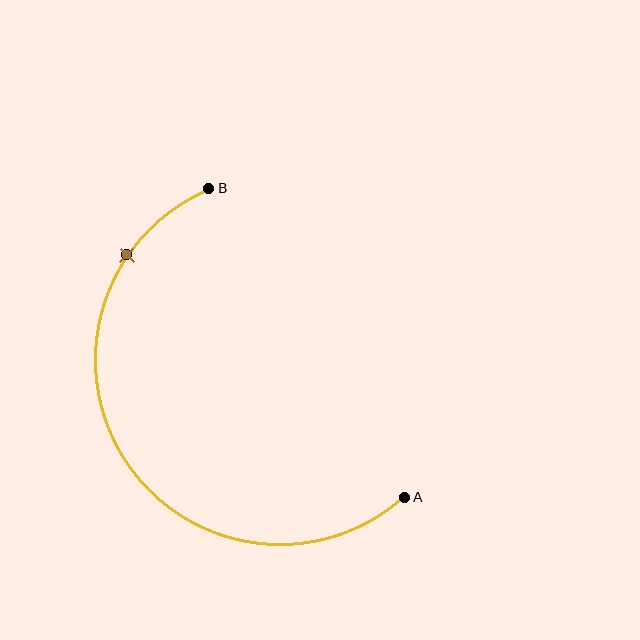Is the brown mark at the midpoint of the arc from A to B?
No. The brown mark lies on the arc but is closer to endpoint B. The arc midpoint would be at the point on the curve equidistant along the arc from both A and B.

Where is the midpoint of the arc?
The arc midpoint is the point on the curve farthest from the straight line joining A and B. It sits to the left of that line.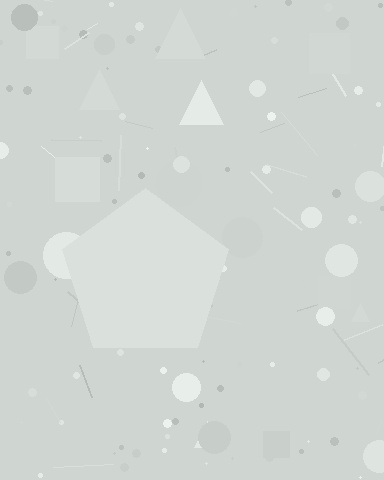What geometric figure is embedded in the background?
A pentagon is embedded in the background.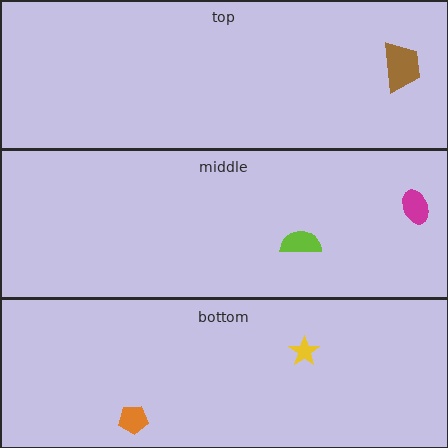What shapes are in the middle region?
The lime semicircle, the magenta ellipse.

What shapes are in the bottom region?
The yellow star, the orange pentagon.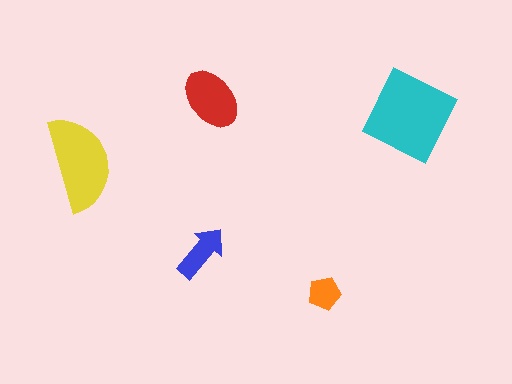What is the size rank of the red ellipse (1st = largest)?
3rd.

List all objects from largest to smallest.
The cyan diamond, the yellow semicircle, the red ellipse, the blue arrow, the orange pentagon.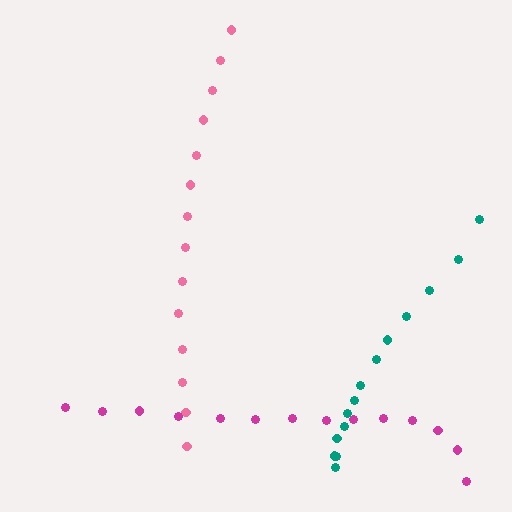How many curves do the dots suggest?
There are 3 distinct paths.